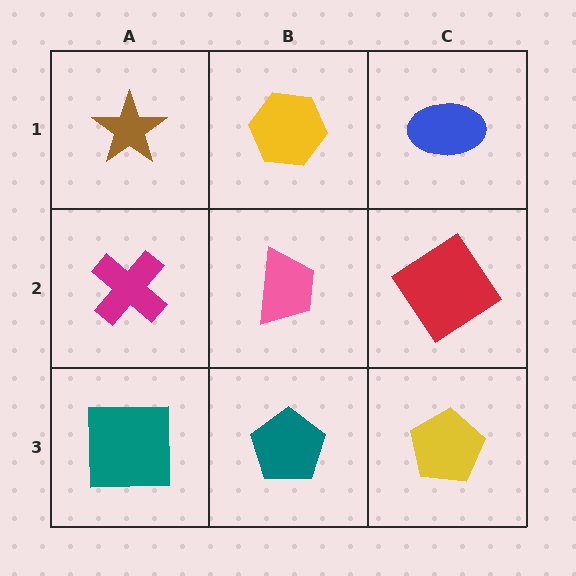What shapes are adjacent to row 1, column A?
A magenta cross (row 2, column A), a yellow hexagon (row 1, column B).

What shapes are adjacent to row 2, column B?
A yellow hexagon (row 1, column B), a teal pentagon (row 3, column B), a magenta cross (row 2, column A), a red diamond (row 2, column C).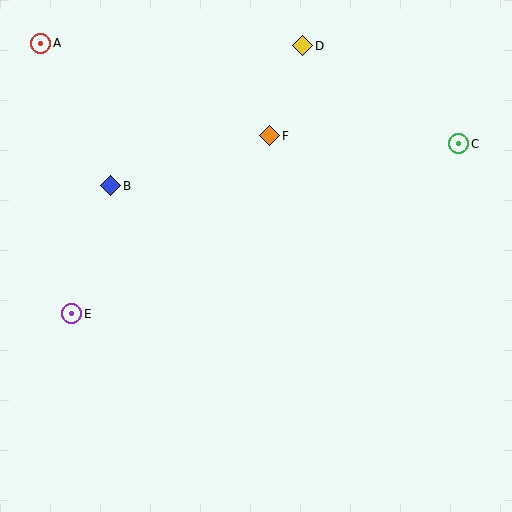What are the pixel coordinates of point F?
Point F is at (270, 136).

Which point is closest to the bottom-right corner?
Point C is closest to the bottom-right corner.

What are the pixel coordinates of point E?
Point E is at (72, 314).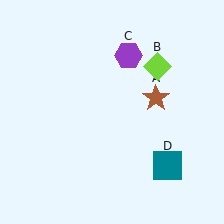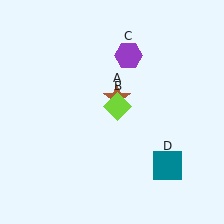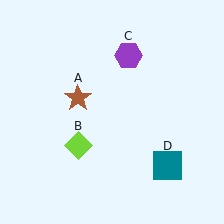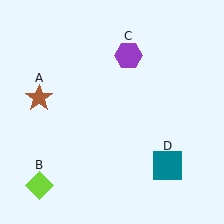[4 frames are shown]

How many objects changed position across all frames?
2 objects changed position: brown star (object A), lime diamond (object B).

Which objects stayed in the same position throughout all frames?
Purple hexagon (object C) and teal square (object D) remained stationary.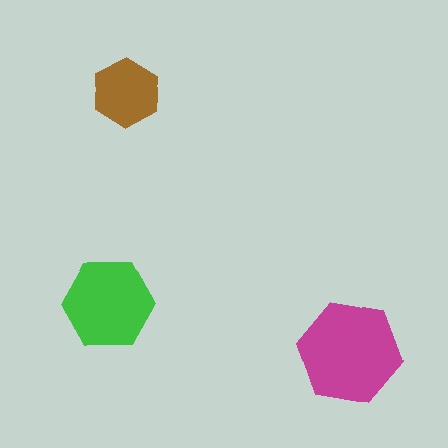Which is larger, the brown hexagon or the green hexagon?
The green one.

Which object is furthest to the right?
The magenta hexagon is rightmost.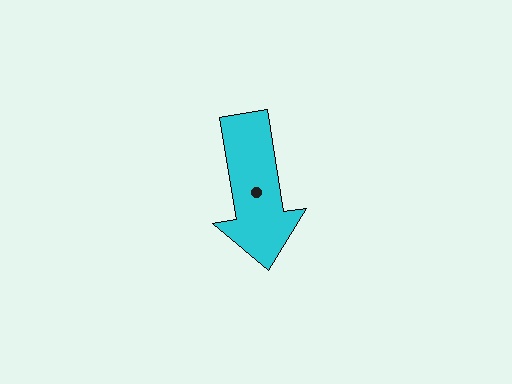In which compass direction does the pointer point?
South.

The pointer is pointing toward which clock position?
Roughly 6 o'clock.